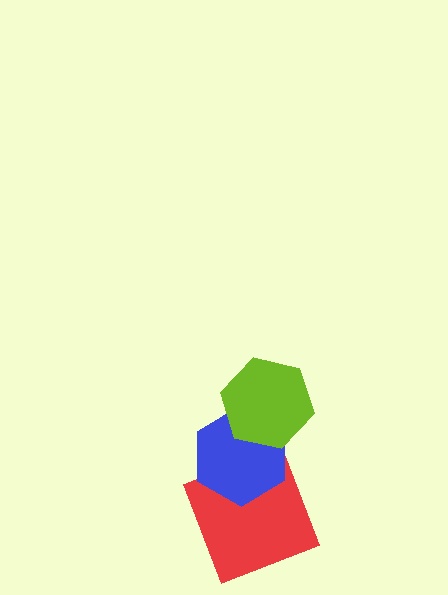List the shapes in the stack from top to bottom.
From top to bottom: the lime hexagon, the blue hexagon, the red square.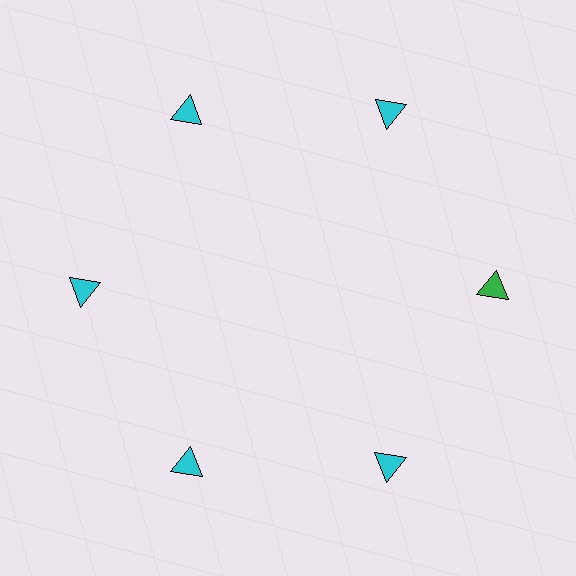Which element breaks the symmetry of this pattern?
The green triangle at roughly the 3 o'clock position breaks the symmetry. All other shapes are cyan triangles.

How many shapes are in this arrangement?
There are 6 shapes arranged in a ring pattern.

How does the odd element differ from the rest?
It has a different color: green instead of cyan.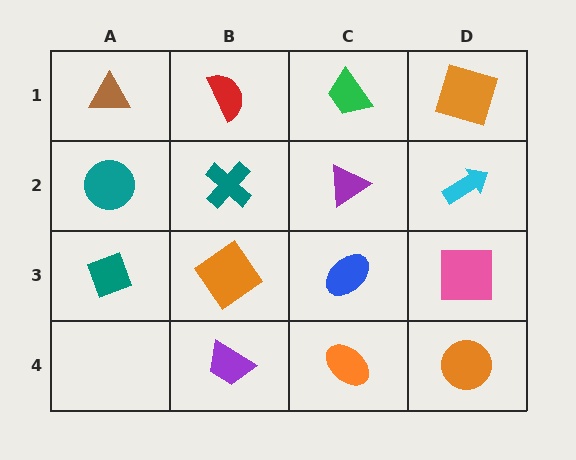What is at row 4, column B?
A purple trapezoid.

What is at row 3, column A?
A teal diamond.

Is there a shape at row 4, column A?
No, that cell is empty.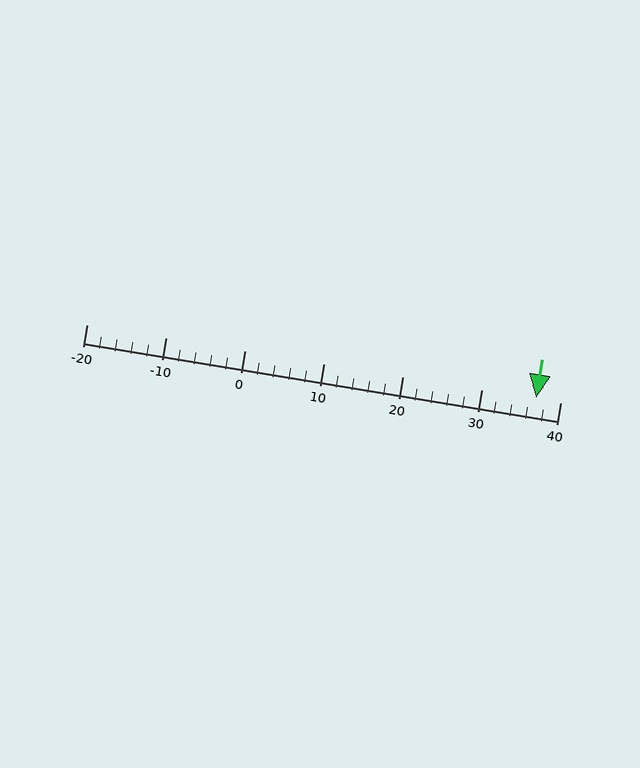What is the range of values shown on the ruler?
The ruler shows values from -20 to 40.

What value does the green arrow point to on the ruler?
The green arrow points to approximately 37.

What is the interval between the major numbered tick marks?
The major tick marks are spaced 10 units apart.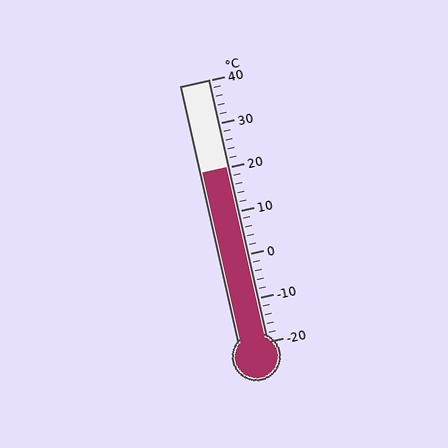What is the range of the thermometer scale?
The thermometer scale ranges from -20°C to 40°C.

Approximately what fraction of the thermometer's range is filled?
The thermometer is filled to approximately 65% of its range.